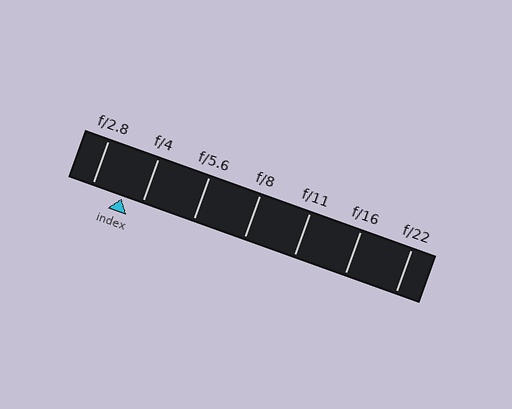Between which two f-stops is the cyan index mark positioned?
The index mark is between f/2.8 and f/4.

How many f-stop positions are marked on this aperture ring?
There are 7 f-stop positions marked.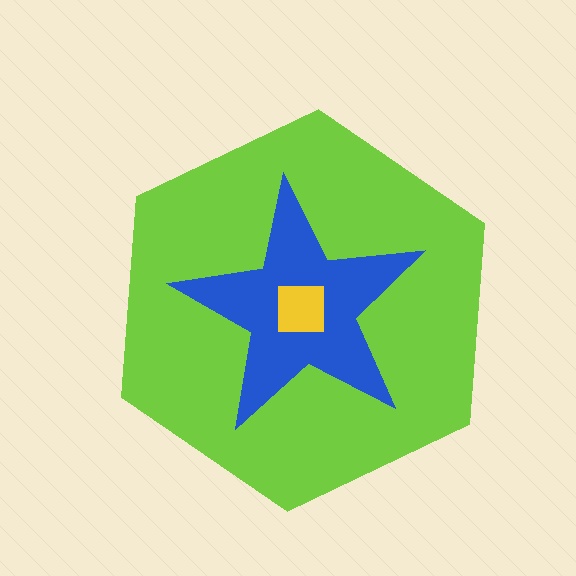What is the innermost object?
The yellow square.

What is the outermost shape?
The lime hexagon.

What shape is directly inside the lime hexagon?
The blue star.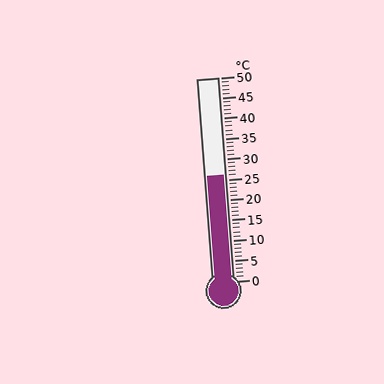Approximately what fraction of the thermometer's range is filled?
The thermometer is filled to approximately 50% of its range.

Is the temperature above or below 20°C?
The temperature is above 20°C.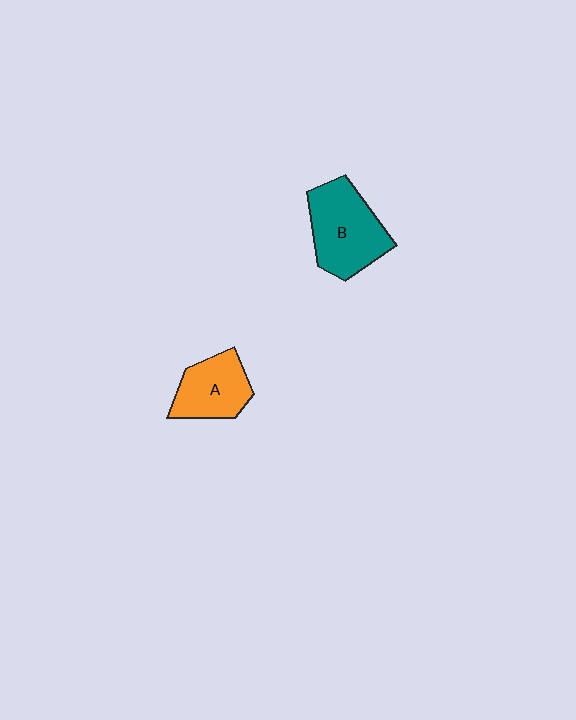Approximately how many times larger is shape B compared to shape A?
Approximately 1.4 times.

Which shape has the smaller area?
Shape A (orange).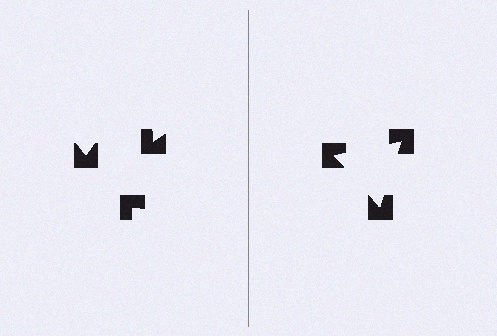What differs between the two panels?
The notched squares are positioned identically on both sides; only the wedge orientations differ. On the right they align to a triangle; on the left they are misaligned.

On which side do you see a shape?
An illusory triangle appears on the right side. On the left side the wedge cuts are rotated, so no coherent shape forms.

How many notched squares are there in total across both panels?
6 — 3 on each side.